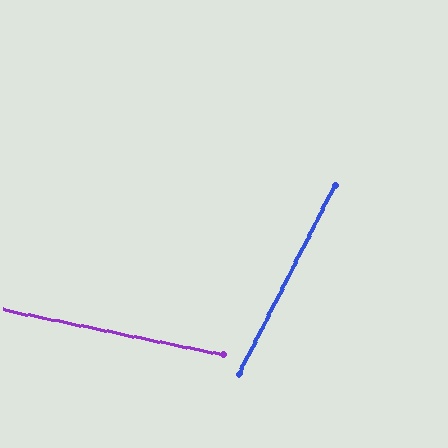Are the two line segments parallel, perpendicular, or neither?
Neither parallel nor perpendicular — they differ by about 74°.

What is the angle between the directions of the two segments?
Approximately 74 degrees.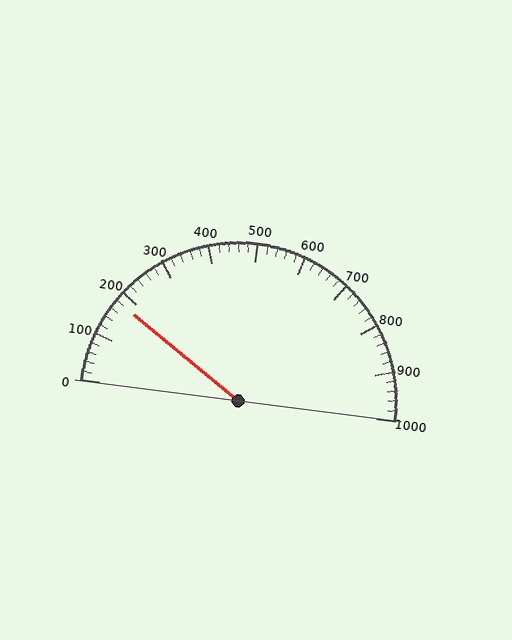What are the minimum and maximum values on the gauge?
The gauge ranges from 0 to 1000.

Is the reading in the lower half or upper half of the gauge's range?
The reading is in the lower half of the range (0 to 1000).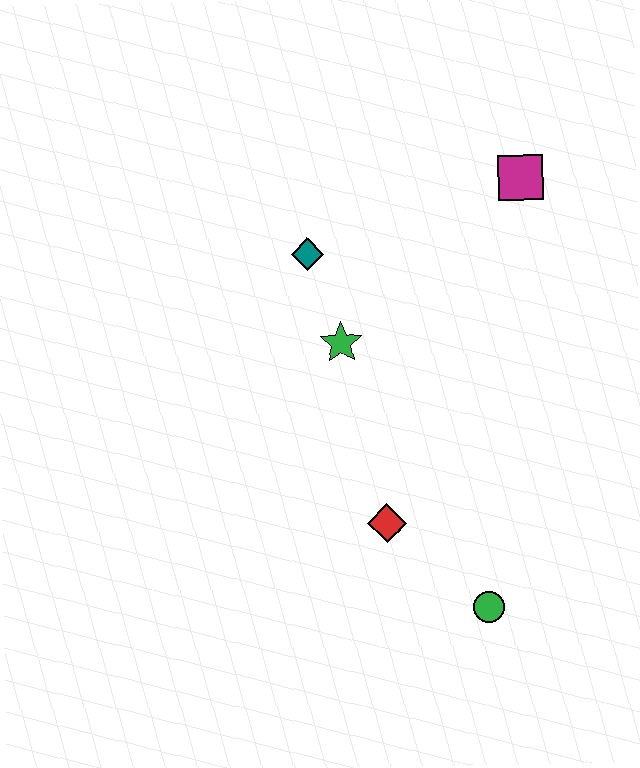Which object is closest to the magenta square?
The teal diamond is closest to the magenta square.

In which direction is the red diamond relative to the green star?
The red diamond is below the green star.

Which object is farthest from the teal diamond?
The green circle is farthest from the teal diamond.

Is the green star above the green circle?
Yes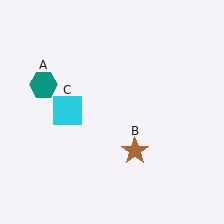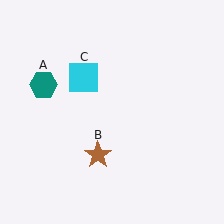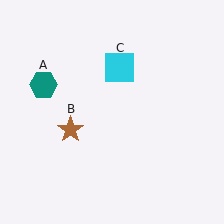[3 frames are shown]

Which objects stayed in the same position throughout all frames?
Teal hexagon (object A) remained stationary.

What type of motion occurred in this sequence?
The brown star (object B), cyan square (object C) rotated clockwise around the center of the scene.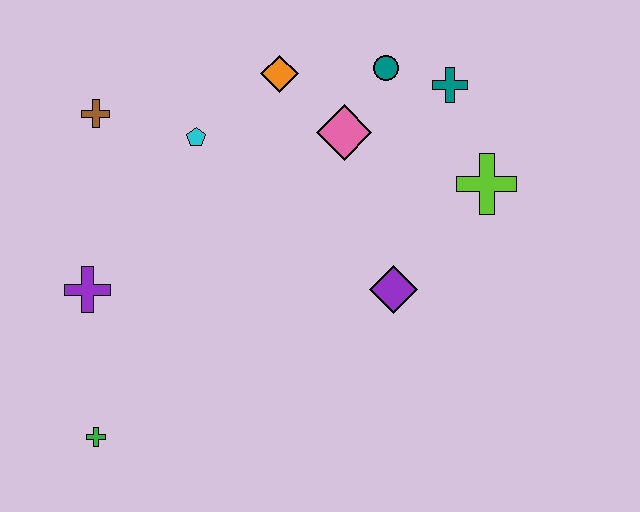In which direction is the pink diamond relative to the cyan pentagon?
The pink diamond is to the right of the cyan pentagon.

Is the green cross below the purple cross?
Yes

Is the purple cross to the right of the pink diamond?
No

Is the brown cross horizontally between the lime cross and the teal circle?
No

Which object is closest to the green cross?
The purple cross is closest to the green cross.